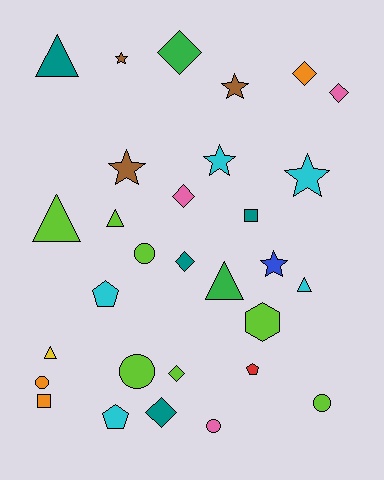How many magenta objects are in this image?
There are no magenta objects.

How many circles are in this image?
There are 5 circles.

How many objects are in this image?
There are 30 objects.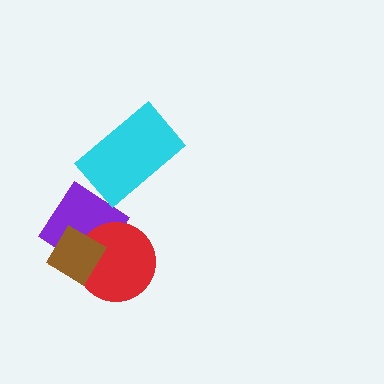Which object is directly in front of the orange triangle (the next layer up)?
The purple diamond is directly in front of the orange triangle.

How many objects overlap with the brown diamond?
3 objects overlap with the brown diamond.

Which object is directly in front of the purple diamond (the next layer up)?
The red circle is directly in front of the purple diamond.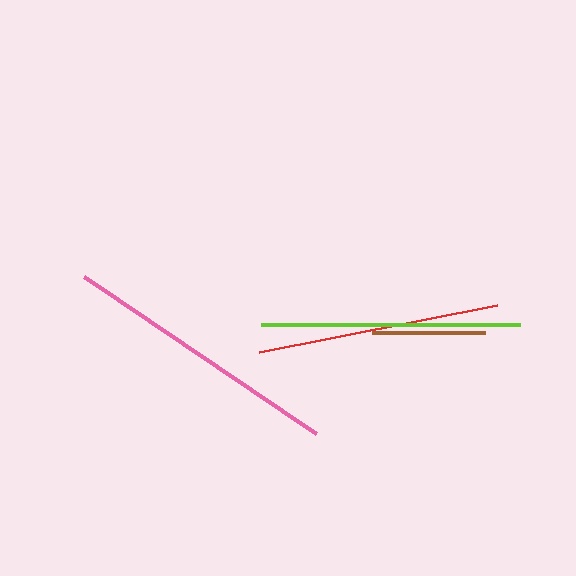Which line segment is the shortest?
The brown line is the shortest at approximately 113 pixels.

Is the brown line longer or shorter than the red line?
The red line is longer than the brown line.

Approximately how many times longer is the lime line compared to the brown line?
The lime line is approximately 2.3 times the length of the brown line.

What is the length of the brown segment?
The brown segment is approximately 113 pixels long.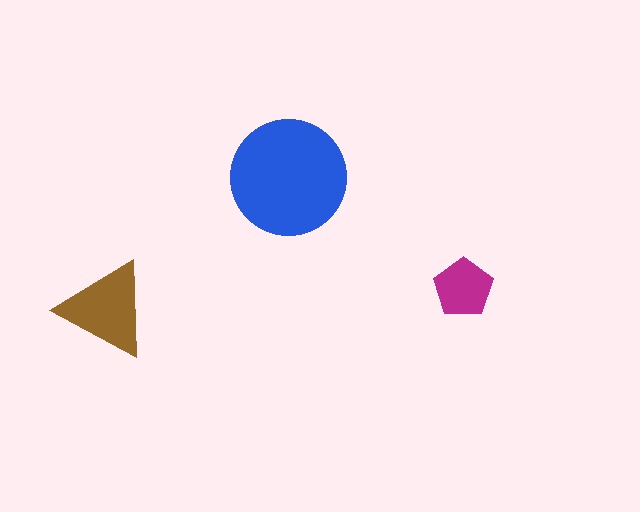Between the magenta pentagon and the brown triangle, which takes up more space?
The brown triangle.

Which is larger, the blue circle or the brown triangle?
The blue circle.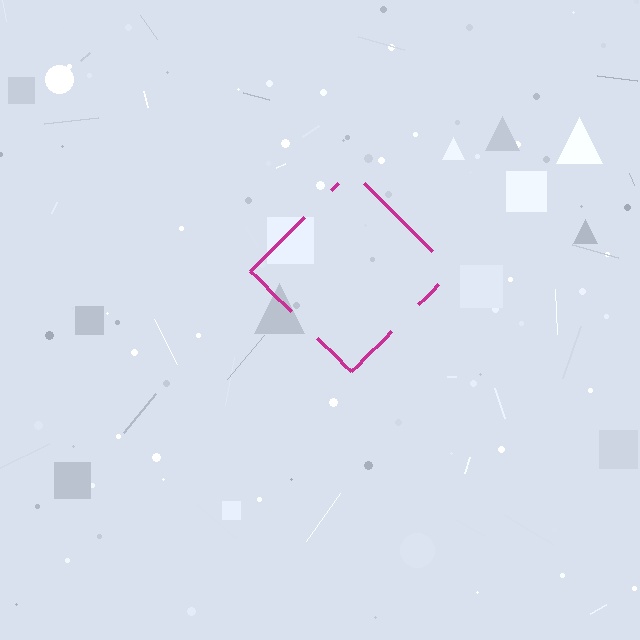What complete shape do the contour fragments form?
The contour fragments form a diamond.